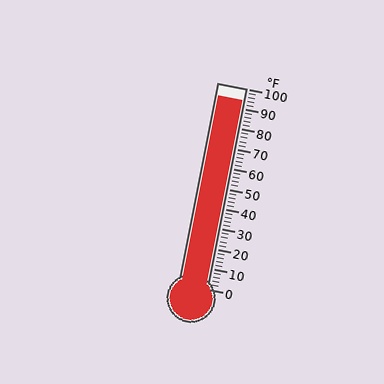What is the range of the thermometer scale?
The thermometer scale ranges from 0°F to 100°F.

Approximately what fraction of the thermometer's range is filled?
The thermometer is filled to approximately 95% of its range.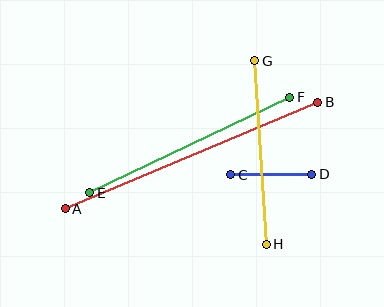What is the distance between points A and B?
The distance is approximately 274 pixels.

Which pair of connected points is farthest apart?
Points A and B are farthest apart.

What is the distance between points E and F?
The distance is approximately 222 pixels.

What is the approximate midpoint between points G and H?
The midpoint is at approximately (260, 152) pixels.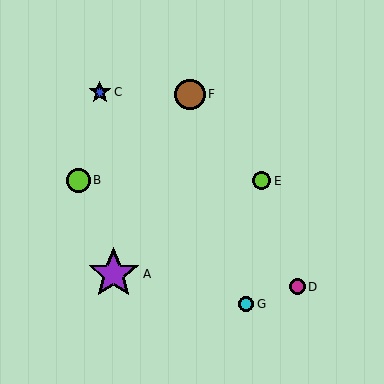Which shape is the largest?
The purple star (labeled A) is the largest.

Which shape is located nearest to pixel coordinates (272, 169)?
The lime circle (labeled E) at (262, 181) is nearest to that location.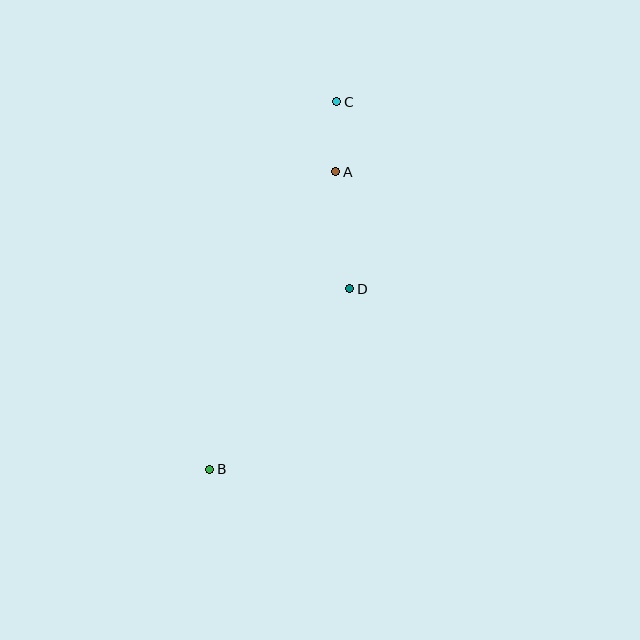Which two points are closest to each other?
Points A and C are closest to each other.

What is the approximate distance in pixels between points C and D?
The distance between C and D is approximately 187 pixels.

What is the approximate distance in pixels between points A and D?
The distance between A and D is approximately 118 pixels.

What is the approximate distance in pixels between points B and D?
The distance between B and D is approximately 228 pixels.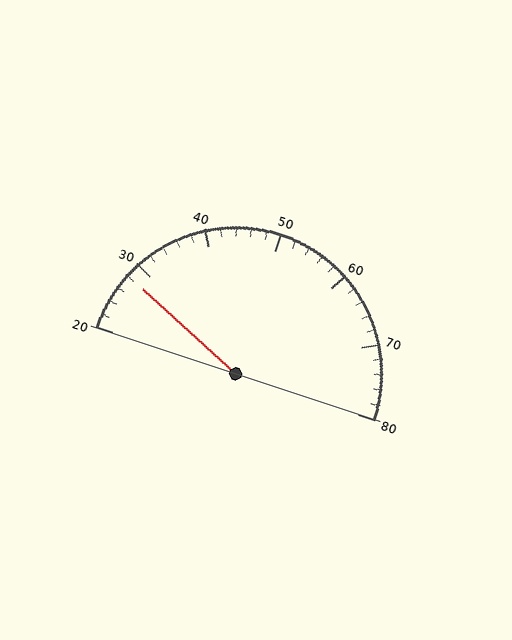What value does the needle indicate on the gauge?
The needle indicates approximately 28.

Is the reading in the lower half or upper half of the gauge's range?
The reading is in the lower half of the range (20 to 80).